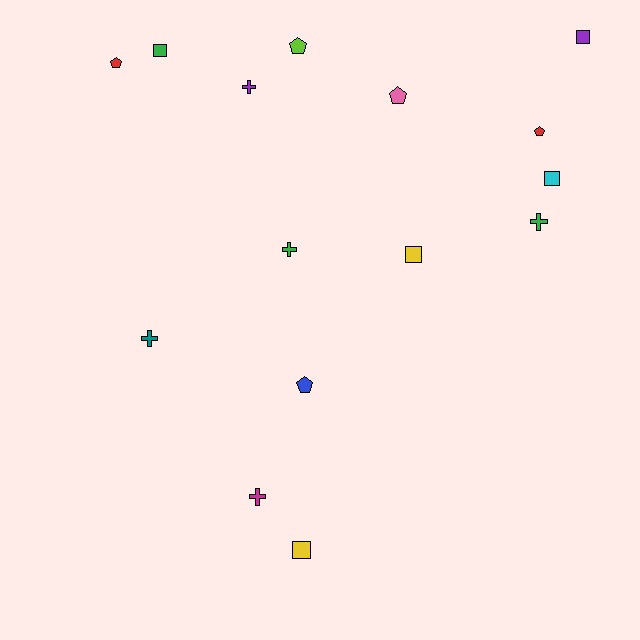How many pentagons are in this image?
There are 5 pentagons.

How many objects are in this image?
There are 15 objects.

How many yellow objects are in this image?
There are 2 yellow objects.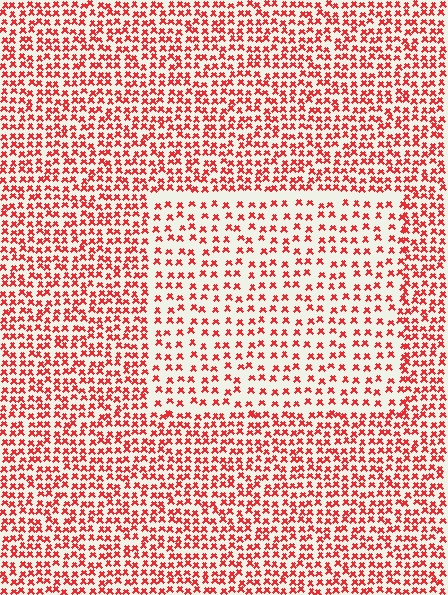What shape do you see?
I see a rectangle.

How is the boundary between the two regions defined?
The boundary is defined by a change in element density (approximately 1.8x ratio). All elements are the same color, size, and shape.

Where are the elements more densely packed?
The elements are more densely packed outside the rectangle boundary.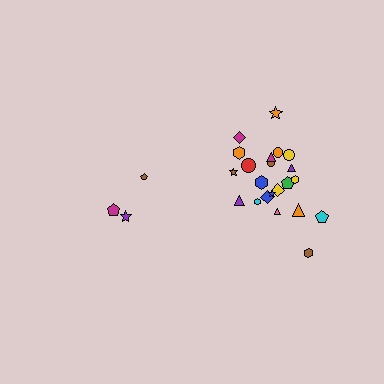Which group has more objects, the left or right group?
The right group.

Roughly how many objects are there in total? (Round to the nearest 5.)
Roughly 25 objects in total.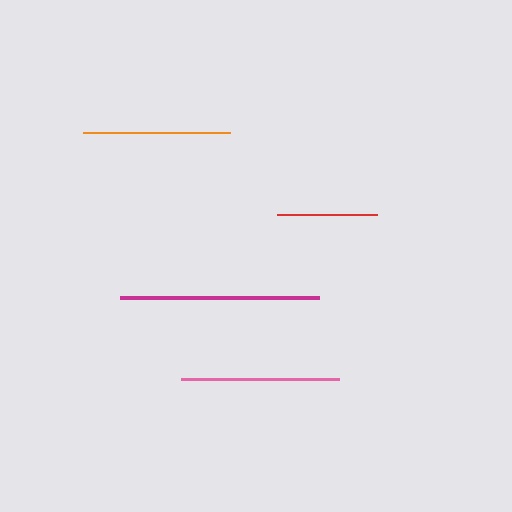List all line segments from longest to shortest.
From longest to shortest: magenta, pink, orange, red.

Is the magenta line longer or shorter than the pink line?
The magenta line is longer than the pink line.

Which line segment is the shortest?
The red line is the shortest at approximately 100 pixels.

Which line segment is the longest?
The magenta line is the longest at approximately 199 pixels.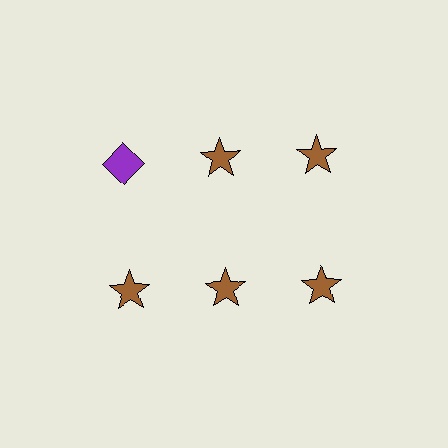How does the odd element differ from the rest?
It differs in both color (purple instead of brown) and shape (diamond instead of star).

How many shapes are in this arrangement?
There are 6 shapes arranged in a grid pattern.